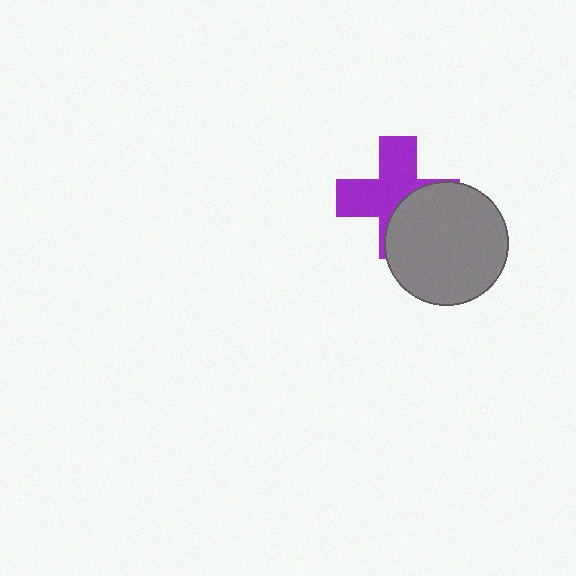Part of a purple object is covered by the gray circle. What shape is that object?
It is a cross.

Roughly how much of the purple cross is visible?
About half of it is visible (roughly 59%).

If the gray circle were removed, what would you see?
You would see the complete purple cross.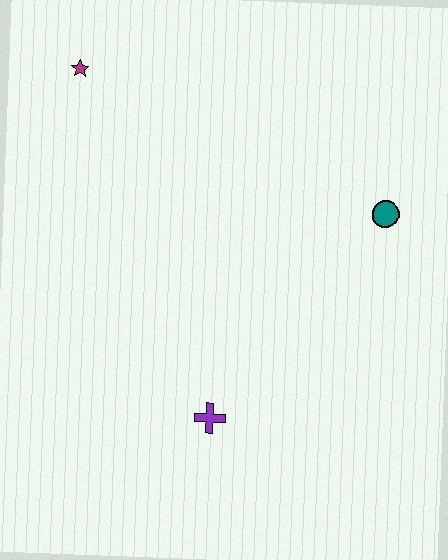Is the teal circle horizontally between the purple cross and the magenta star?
No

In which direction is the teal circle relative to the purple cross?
The teal circle is above the purple cross.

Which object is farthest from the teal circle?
The magenta star is farthest from the teal circle.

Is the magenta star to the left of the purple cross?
Yes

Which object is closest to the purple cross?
The teal circle is closest to the purple cross.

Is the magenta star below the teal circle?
No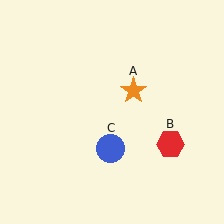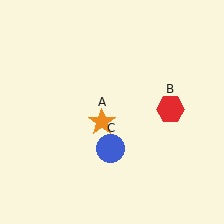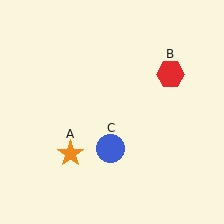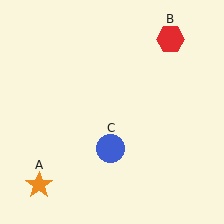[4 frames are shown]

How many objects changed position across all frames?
2 objects changed position: orange star (object A), red hexagon (object B).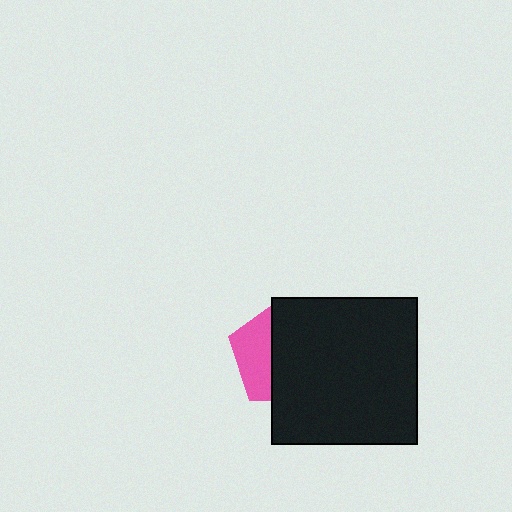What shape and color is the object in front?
The object in front is a black square.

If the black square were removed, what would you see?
You would see the complete pink pentagon.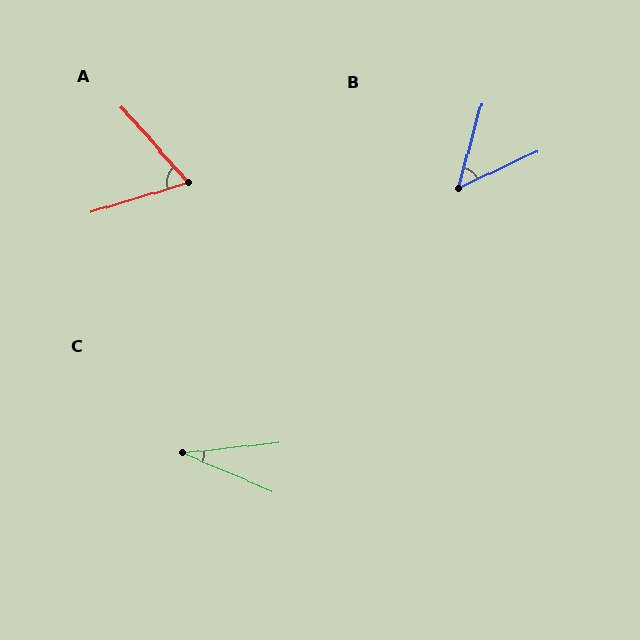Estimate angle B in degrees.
Approximately 50 degrees.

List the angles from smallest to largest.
C (29°), B (50°), A (66°).